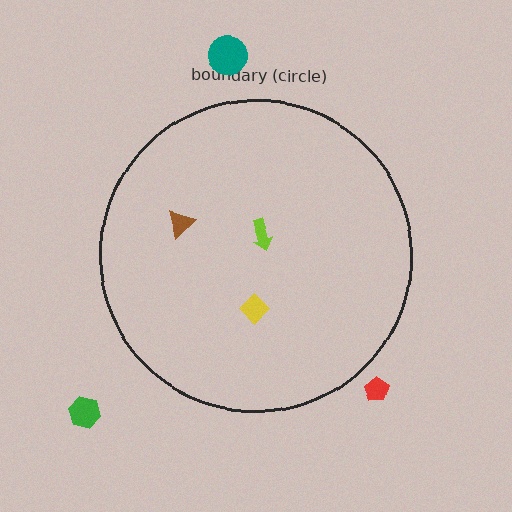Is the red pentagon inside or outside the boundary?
Outside.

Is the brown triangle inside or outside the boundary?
Inside.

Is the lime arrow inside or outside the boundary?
Inside.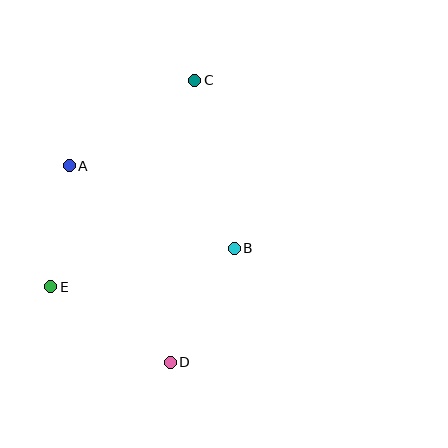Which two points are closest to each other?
Points A and E are closest to each other.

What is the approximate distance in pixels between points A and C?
The distance between A and C is approximately 152 pixels.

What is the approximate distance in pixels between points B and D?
The distance between B and D is approximately 130 pixels.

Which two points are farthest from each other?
Points C and D are farthest from each other.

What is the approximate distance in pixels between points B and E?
The distance between B and E is approximately 188 pixels.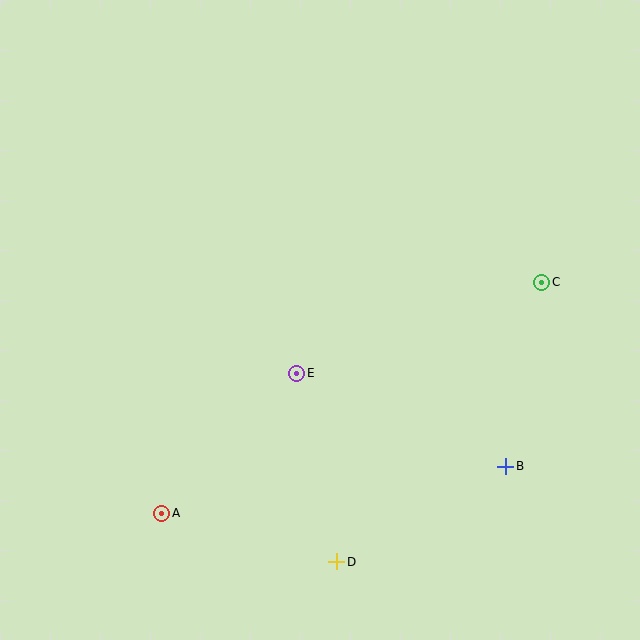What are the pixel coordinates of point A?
Point A is at (162, 513).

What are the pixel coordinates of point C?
Point C is at (542, 282).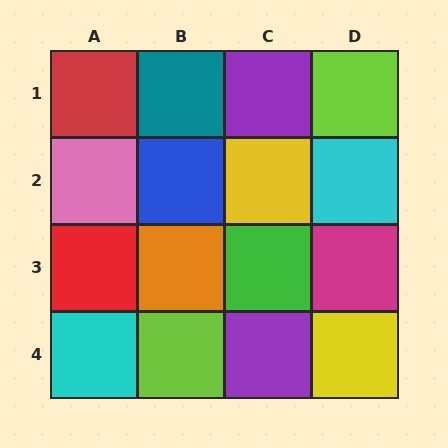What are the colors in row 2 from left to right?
Pink, blue, yellow, cyan.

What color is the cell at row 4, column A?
Cyan.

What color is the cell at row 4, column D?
Yellow.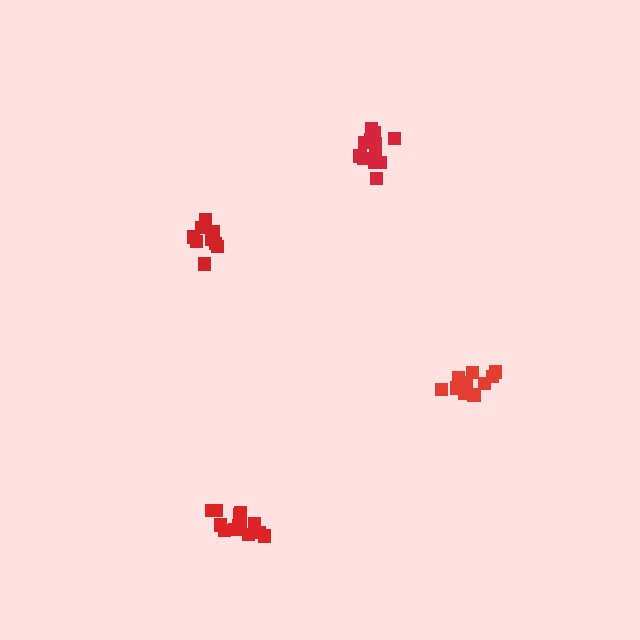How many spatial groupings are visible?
There are 4 spatial groupings.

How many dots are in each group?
Group 1: 11 dots, Group 2: 9 dots, Group 3: 13 dots, Group 4: 12 dots (45 total).